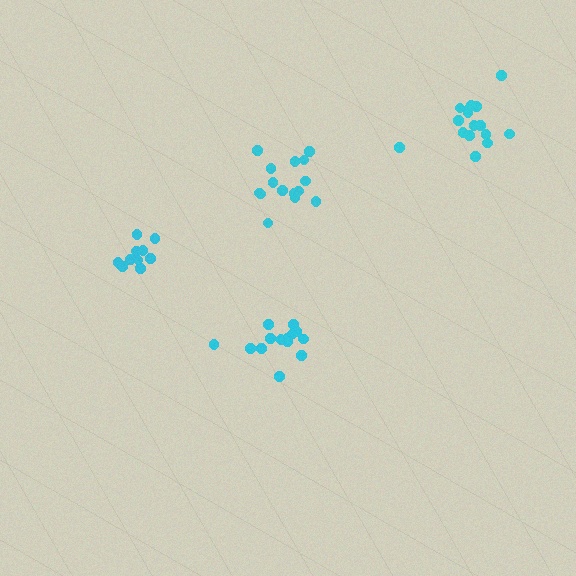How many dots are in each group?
Group 1: 10 dots, Group 2: 14 dots, Group 3: 15 dots, Group 4: 16 dots (55 total).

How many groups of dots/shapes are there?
There are 4 groups.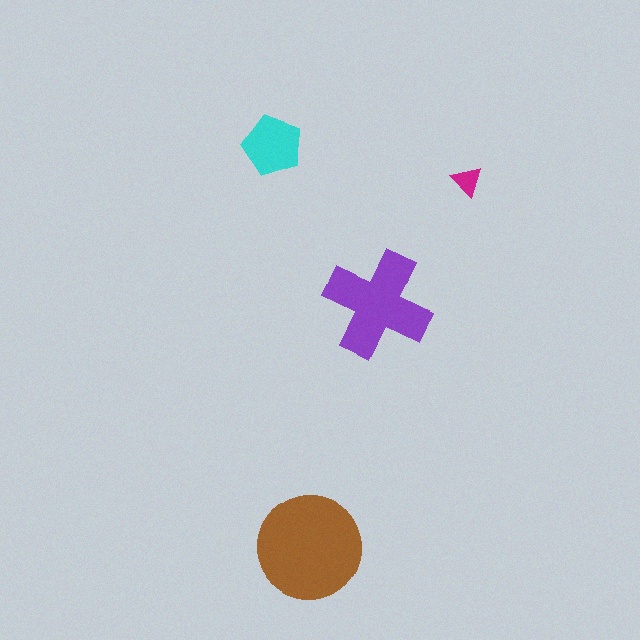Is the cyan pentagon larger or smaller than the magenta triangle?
Larger.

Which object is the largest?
The brown circle.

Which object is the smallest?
The magenta triangle.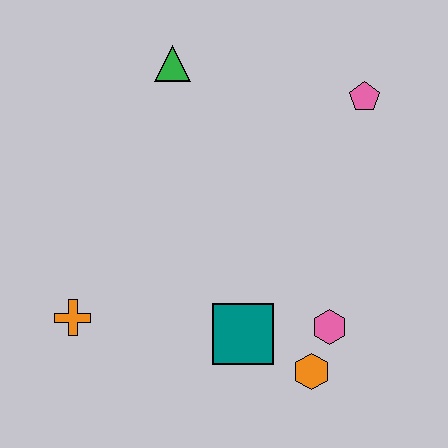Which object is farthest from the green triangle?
The orange hexagon is farthest from the green triangle.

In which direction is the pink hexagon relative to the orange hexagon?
The pink hexagon is above the orange hexagon.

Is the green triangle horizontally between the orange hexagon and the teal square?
No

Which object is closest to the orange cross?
The teal square is closest to the orange cross.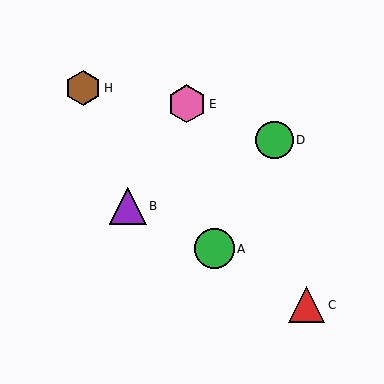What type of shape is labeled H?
Shape H is a brown hexagon.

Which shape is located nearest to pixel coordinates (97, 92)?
The brown hexagon (labeled H) at (83, 88) is nearest to that location.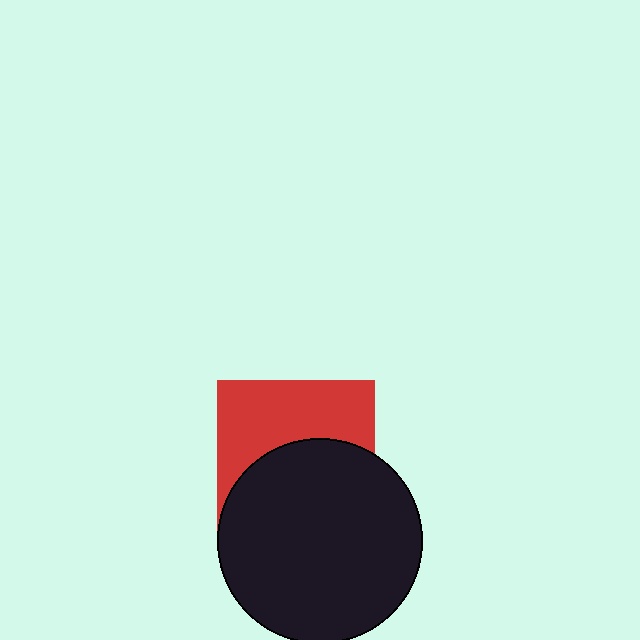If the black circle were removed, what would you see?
You would see the complete red square.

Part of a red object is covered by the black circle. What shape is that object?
It is a square.